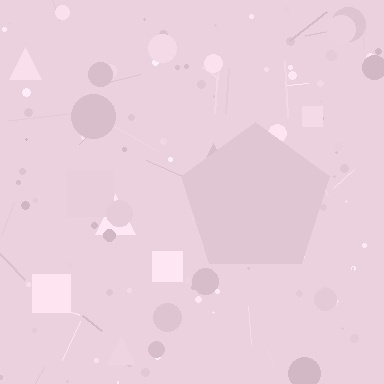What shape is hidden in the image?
A pentagon is hidden in the image.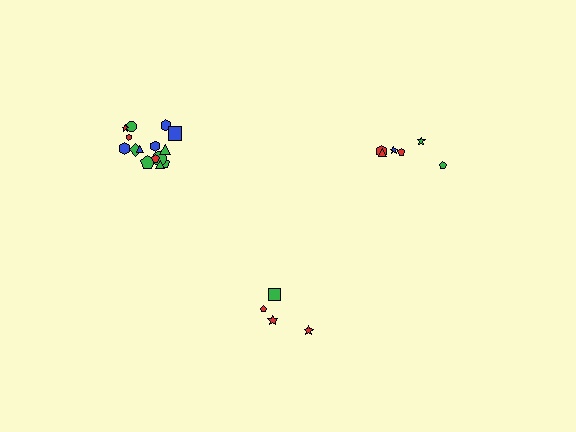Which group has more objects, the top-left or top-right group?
The top-left group.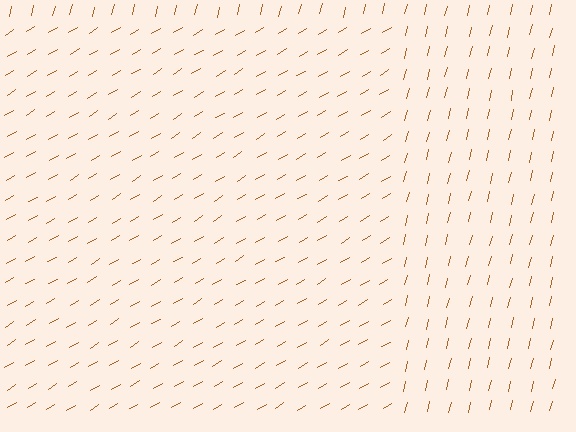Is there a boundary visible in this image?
Yes, there is a texture boundary formed by a change in line orientation.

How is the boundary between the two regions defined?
The boundary is defined purely by a change in line orientation (approximately 45 degrees difference). All lines are the same color and thickness.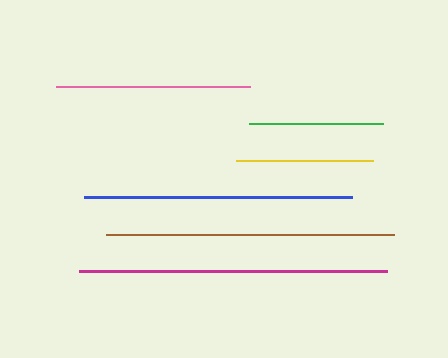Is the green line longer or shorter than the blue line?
The blue line is longer than the green line.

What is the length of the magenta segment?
The magenta segment is approximately 308 pixels long.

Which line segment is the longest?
The magenta line is the longest at approximately 308 pixels.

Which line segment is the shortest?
The green line is the shortest at approximately 134 pixels.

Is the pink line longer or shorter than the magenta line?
The magenta line is longer than the pink line.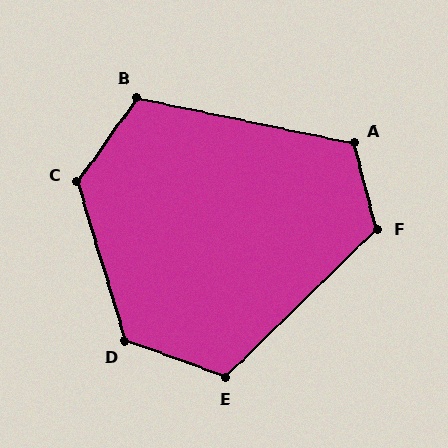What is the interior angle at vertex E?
Approximately 116 degrees (obtuse).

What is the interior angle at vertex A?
Approximately 117 degrees (obtuse).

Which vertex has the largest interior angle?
C, at approximately 127 degrees.